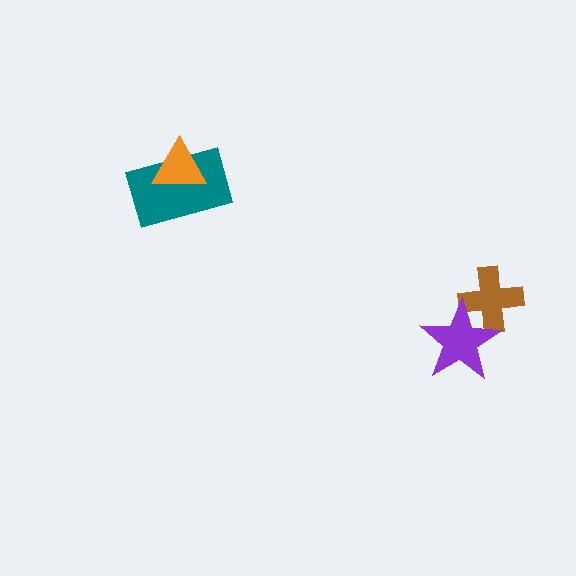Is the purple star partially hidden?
No, no other shape covers it.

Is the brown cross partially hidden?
Yes, it is partially covered by another shape.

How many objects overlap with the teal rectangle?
1 object overlaps with the teal rectangle.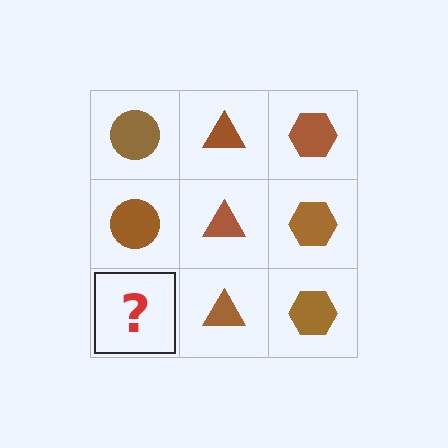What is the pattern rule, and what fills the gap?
The rule is that each column has a consistent shape. The gap should be filled with a brown circle.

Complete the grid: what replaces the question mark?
The question mark should be replaced with a brown circle.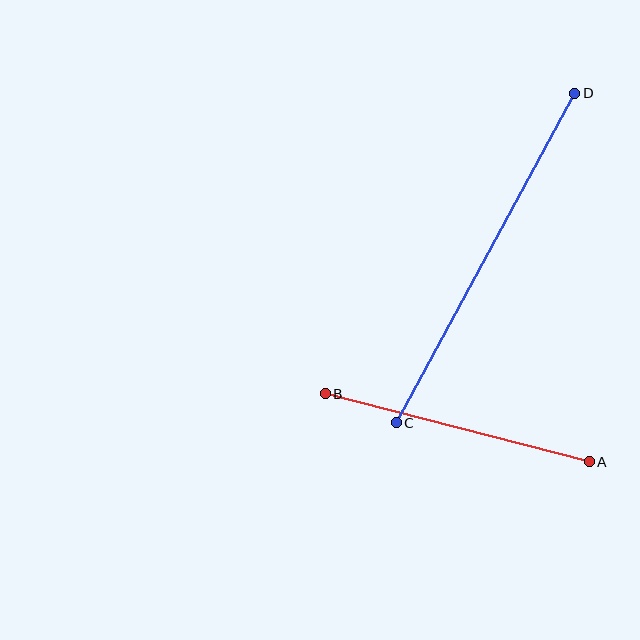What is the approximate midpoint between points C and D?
The midpoint is at approximately (486, 258) pixels.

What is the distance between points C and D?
The distance is approximately 375 pixels.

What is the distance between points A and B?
The distance is approximately 273 pixels.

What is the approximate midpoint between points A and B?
The midpoint is at approximately (457, 428) pixels.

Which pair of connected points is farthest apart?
Points C and D are farthest apart.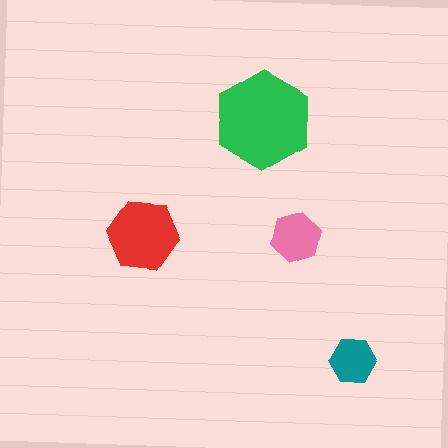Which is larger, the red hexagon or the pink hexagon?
The red one.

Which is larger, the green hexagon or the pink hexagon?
The green one.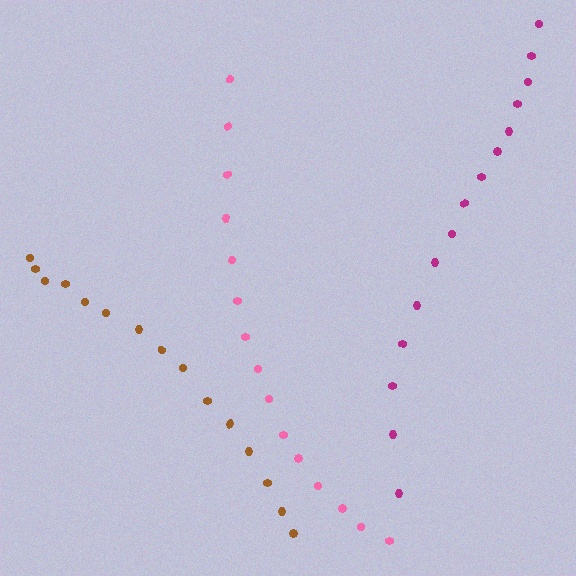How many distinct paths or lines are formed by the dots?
There are 3 distinct paths.